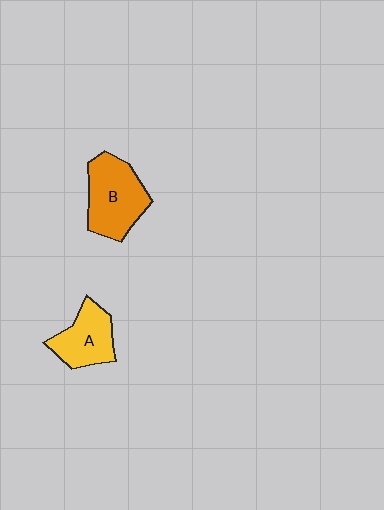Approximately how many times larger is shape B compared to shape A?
Approximately 1.4 times.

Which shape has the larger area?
Shape B (orange).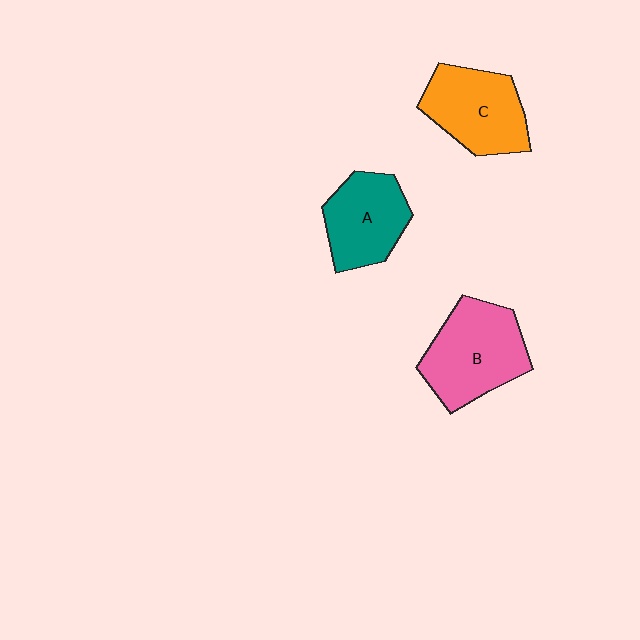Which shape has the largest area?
Shape B (pink).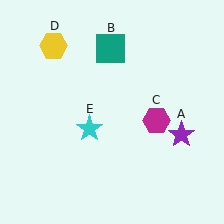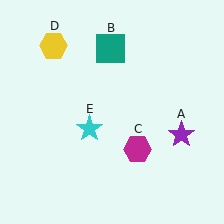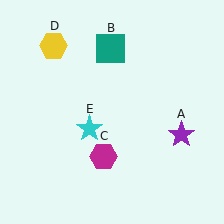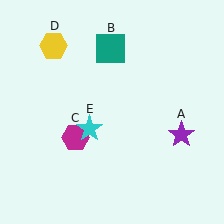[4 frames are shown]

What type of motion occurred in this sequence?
The magenta hexagon (object C) rotated clockwise around the center of the scene.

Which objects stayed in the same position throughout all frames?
Purple star (object A) and teal square (object B) and yellow hexagon (object D) and cyan star (object E) remained stationary.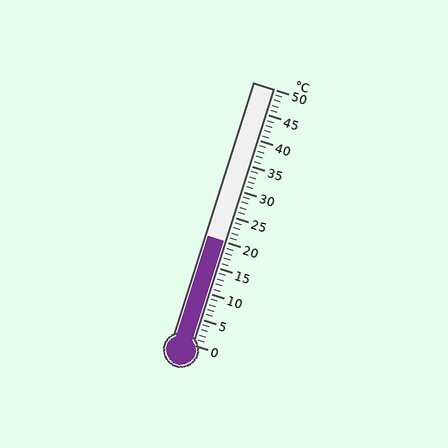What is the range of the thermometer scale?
The thermometer scale ranges from 0°C to 50°C.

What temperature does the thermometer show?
The thermometer shows approximately 20°C.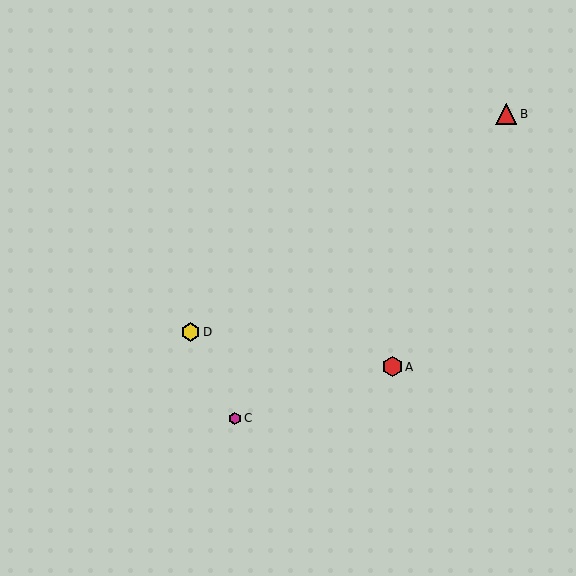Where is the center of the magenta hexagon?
The center of the magenta hexagon is at (235, 418).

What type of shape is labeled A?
Shape A is a red hexagon.